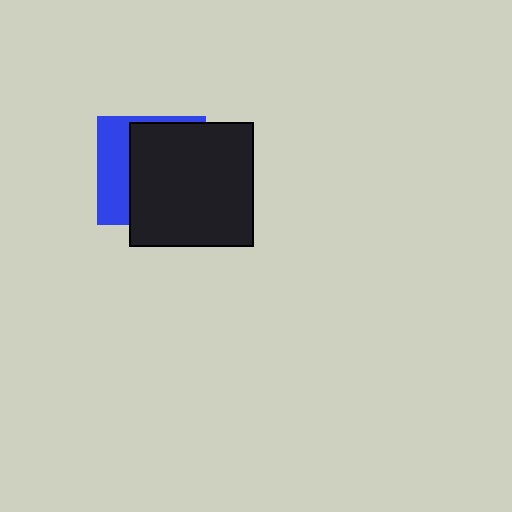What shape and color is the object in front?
The object in front is a black square.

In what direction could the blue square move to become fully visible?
The blue square could move left. That would shift it out from behind the black square entirely.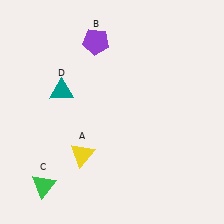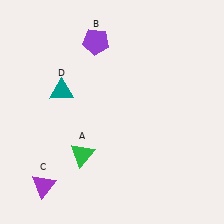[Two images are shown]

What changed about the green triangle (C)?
In Image 1, C is green. In Image 2, it changed to purple.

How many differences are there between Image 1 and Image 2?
There are 2 differences between the two images.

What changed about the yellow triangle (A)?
In Image 1, A is yellow. In Image 2, it changed to green.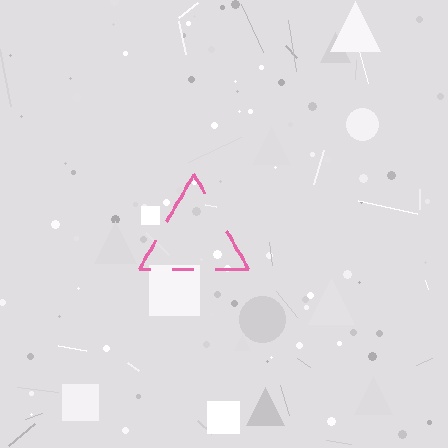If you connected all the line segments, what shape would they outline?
They would outline a triangle.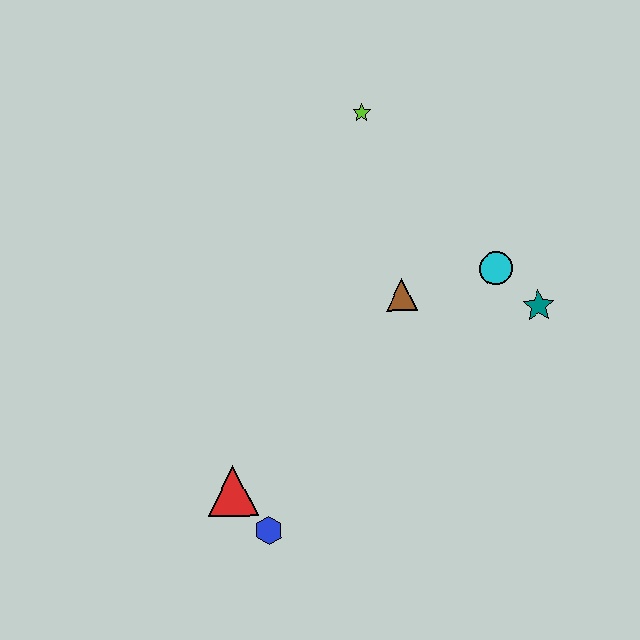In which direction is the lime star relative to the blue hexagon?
The lime star is above the blue hexagon.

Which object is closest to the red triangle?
The blue hexagon is closest to the red triangle.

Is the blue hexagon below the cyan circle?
Yes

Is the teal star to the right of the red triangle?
Yes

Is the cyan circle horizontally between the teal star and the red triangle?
Yes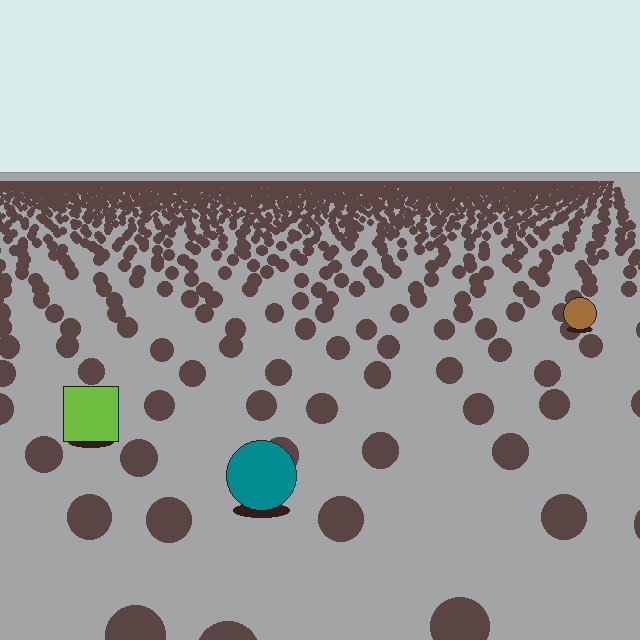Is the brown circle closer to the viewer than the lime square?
No. The lime square is closer — you can tell from the texture gradient: the ground texture is coarser near it.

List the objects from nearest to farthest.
From nearest to farthest: the teal circle, the lime square, the brown circle.